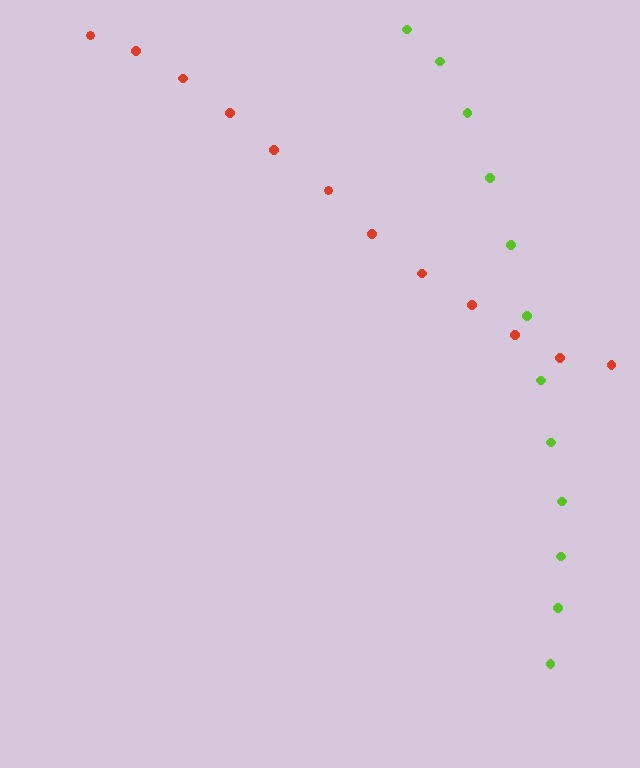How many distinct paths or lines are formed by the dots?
There are 2 distinct paths.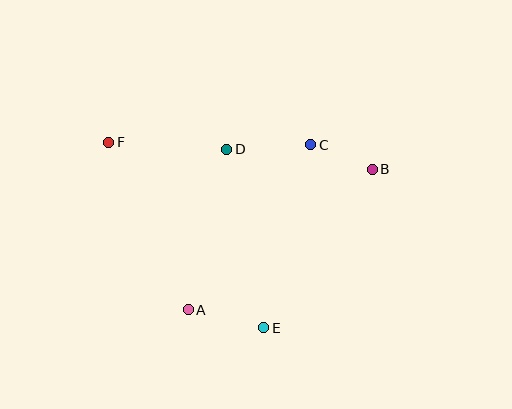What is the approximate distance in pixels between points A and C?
The distance between A and C is approximately 206 pixels.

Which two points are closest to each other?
Points B and C are closest to each other.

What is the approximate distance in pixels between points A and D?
The distance between A and D is approximately 165 pixels.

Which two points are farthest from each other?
Points B and F are farthest from each other.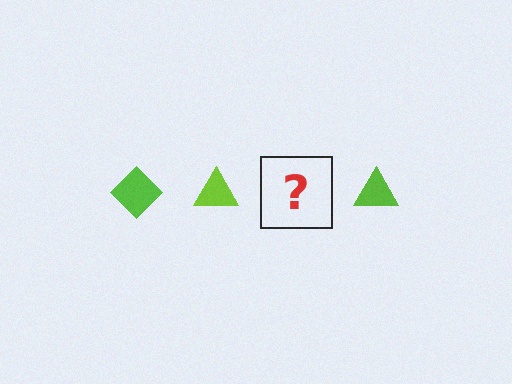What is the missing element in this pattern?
The missing element is a lime diamond.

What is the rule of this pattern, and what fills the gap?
The rule is that the pattern cycles through diamond, triangle shapes in lime. The gap should be filled with a lime diamond.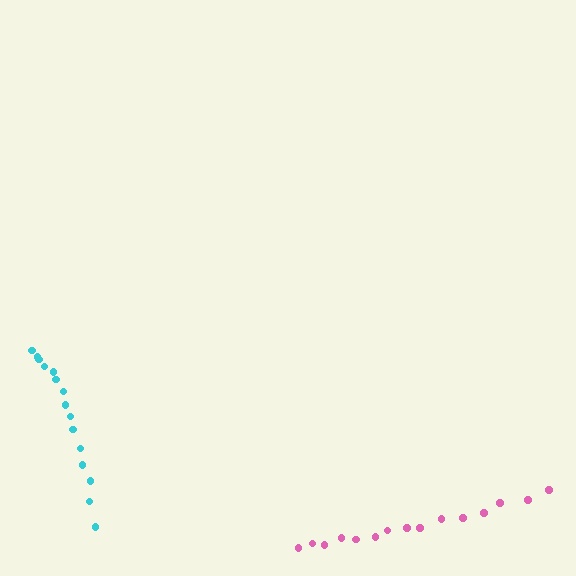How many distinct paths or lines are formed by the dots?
There are 2 distinct paths.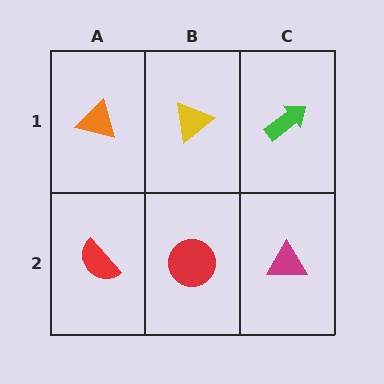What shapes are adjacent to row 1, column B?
A red circle (row 2, column B), an orange triangle (row 1, column A), a green arrow (row 1, column C).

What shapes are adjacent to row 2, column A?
An orange triangle (row 1, column A), a red circle (row 2, column B).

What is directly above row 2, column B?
A yellow triangle.